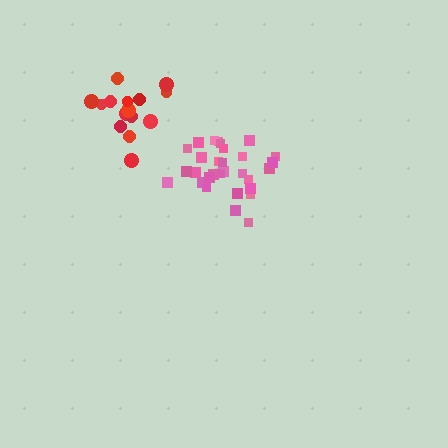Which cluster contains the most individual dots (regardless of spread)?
Pink (30).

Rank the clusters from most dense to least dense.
pink, red.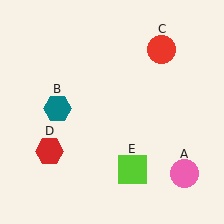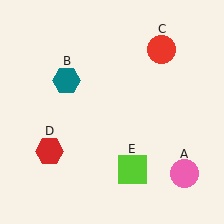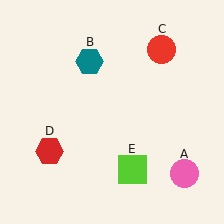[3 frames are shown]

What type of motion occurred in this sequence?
The teal hexagon (object B) rotated clockwise around the center of the scene.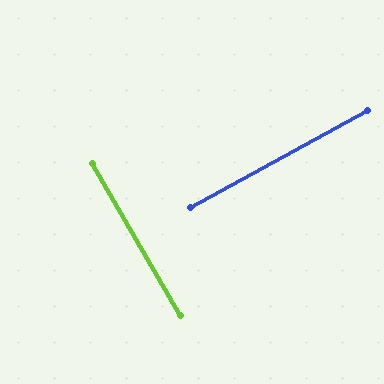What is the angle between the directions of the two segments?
Approximately 89 degrees.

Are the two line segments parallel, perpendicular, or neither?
Perpendicular — they meet at approximately 89°.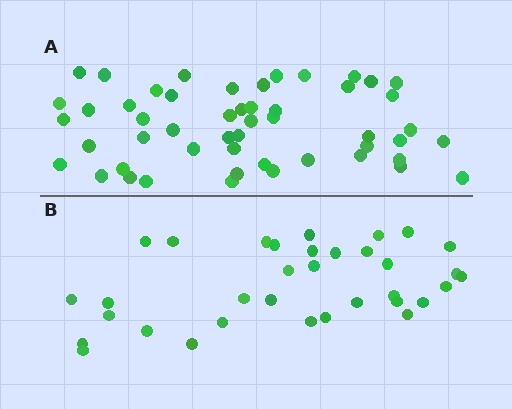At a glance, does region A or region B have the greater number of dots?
Region A (the top region) has more dots.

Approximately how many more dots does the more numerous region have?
Region A has approximately 15 more dots than region B.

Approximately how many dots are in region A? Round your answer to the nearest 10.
About 50 dots. (The exact count is 51, which rounds to 50.)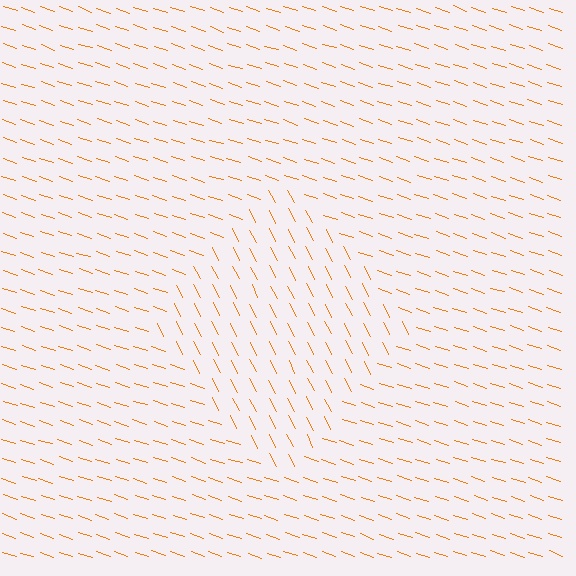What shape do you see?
I see a diamond.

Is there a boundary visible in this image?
Yes, there is a texture boundary formed by a change in line orientation.